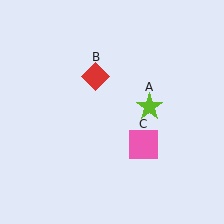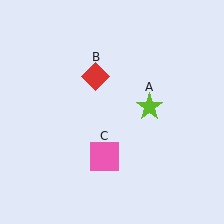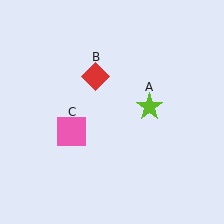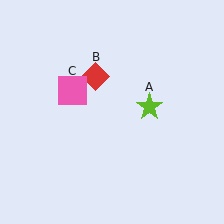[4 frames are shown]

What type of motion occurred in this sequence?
The pink square (object C) rotated clockwise around the center of the scene.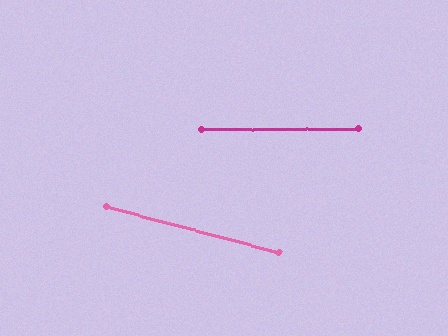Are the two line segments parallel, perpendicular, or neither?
Neither parallel nor perpendicular — they differ by about 15°.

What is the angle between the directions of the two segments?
Approximately 15 degrees.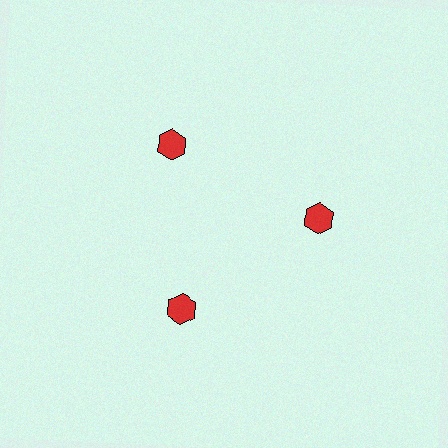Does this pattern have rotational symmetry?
Yes, this pattern has 3-fold rotational symmetry. It looks the same after rotating 120 degrees around the center.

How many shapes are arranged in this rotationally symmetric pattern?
There are 3 shapes, arranged in 3 groups of 1.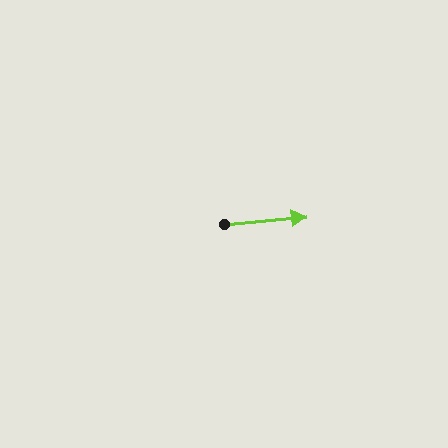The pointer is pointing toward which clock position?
Roughly 3 o'clock.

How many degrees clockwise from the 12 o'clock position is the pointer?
Approximately 85 degrees.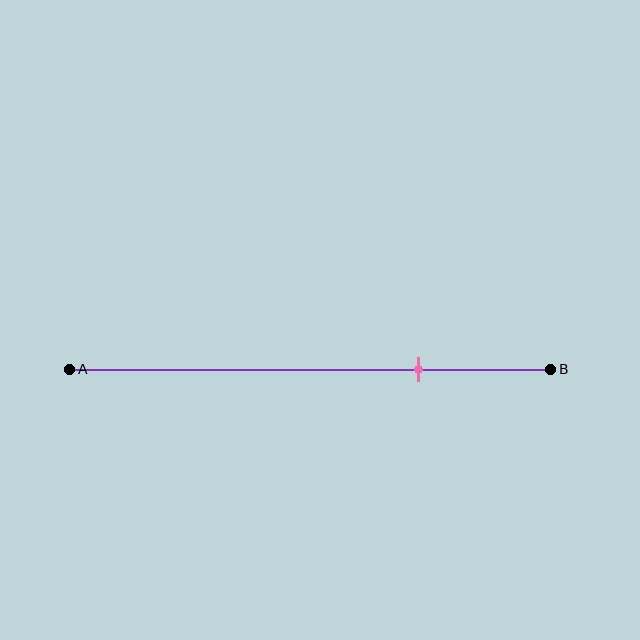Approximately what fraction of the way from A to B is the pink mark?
The pink mark is approximately 75% of the way from A to B.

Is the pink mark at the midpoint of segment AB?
No, the mark is at about 75% from A, not at the 50% midpoint.